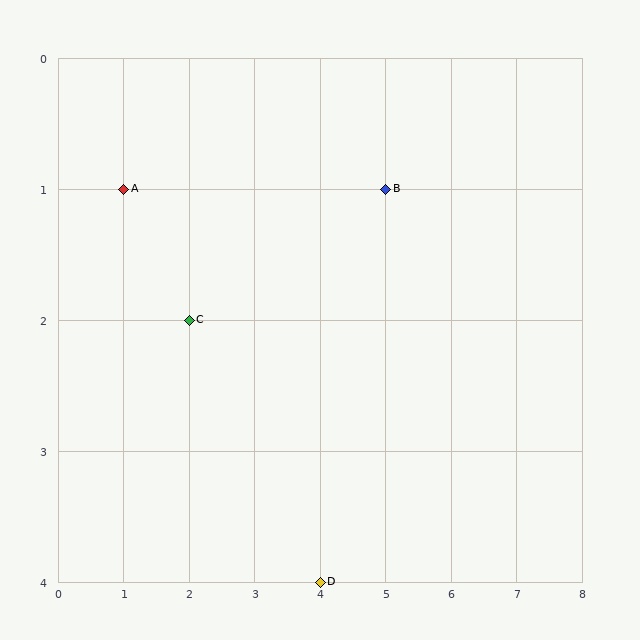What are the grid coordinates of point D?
Point D is at grid coordinates (4, 4).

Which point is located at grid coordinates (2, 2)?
Point C is at (2, 2).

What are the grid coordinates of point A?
Point A is at grid coordinates (1, 1).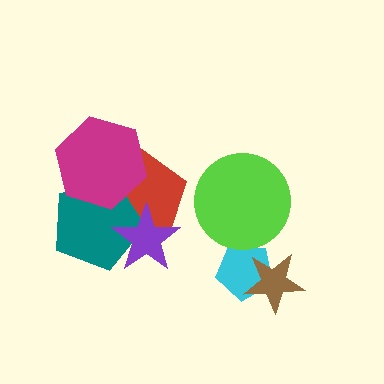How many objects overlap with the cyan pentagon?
2 objects overlap with the cyan pentagon.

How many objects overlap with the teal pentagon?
3 objects overlap with the teal pentagon.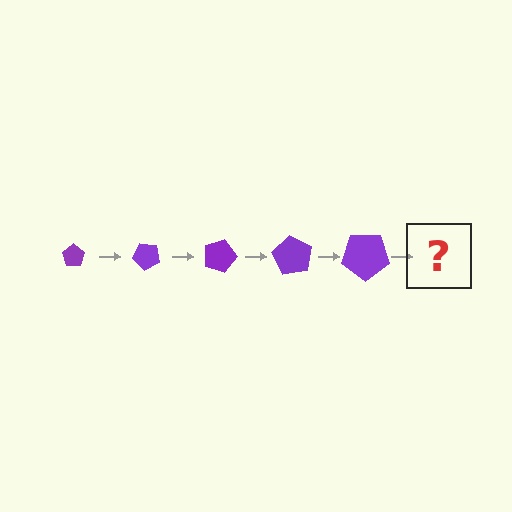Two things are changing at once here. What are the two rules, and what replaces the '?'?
The two rules are that the pentagon grows larger each step and it rotates 45 degrees each step. The '?' should be a pentagon, larger than the previous one and rotated 225 degrees from the start.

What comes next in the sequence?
The next element should be a pentagon, larger than the previous one and rotated 225 degrees from the start.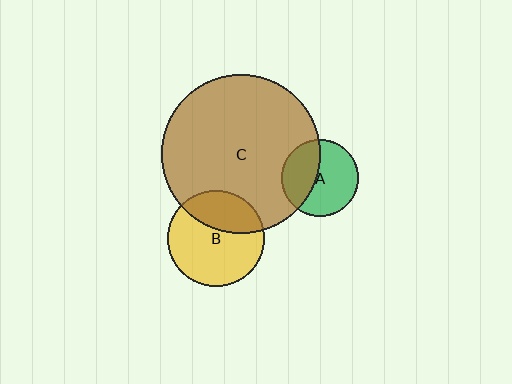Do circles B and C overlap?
Yes.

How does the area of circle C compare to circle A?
Approximately 4.3 times.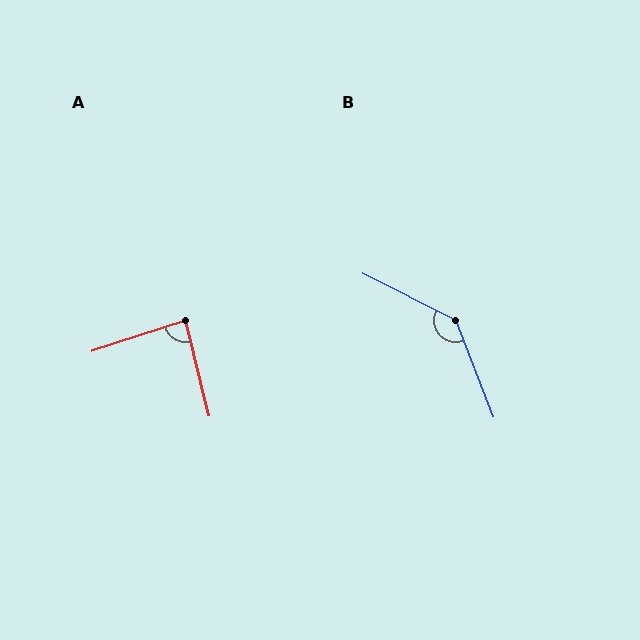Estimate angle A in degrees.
Approximately 86 degrees.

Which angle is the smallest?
A, at approximately 86 degrees.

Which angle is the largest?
B, at approximately 138 degrees.